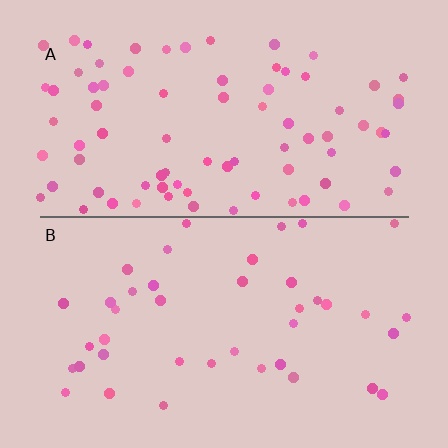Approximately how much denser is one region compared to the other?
Approximately 2.0× — region A over region B.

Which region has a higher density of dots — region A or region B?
A (the top).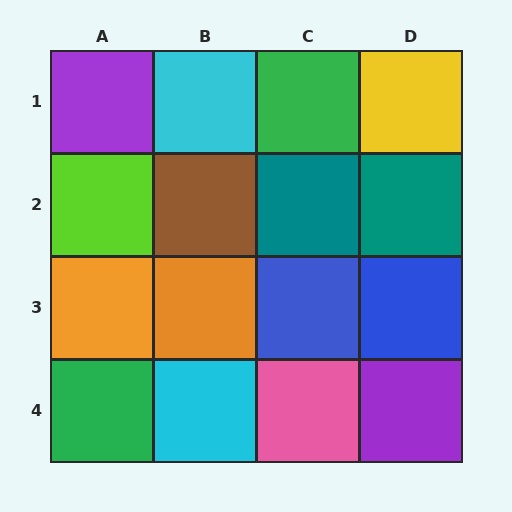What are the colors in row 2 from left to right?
Lime, brown, teal, teal.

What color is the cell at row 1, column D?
Yellow.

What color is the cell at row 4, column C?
Pink.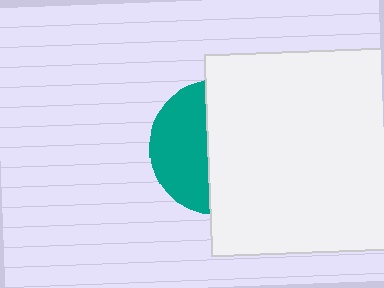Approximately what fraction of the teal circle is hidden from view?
Roughly 59% of the teal circle is hidden behind the white square.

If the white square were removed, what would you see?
You would see the complete teal circle.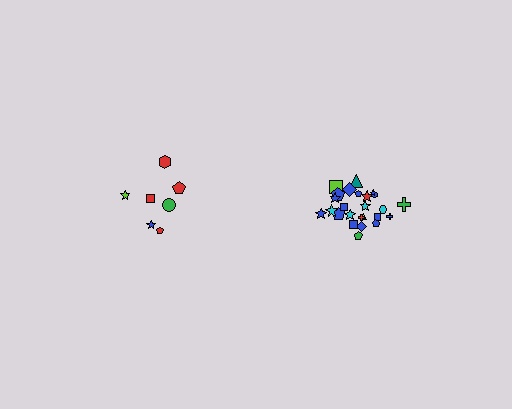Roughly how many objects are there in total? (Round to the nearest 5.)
Roughly 30 objects in total.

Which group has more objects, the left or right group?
The right group.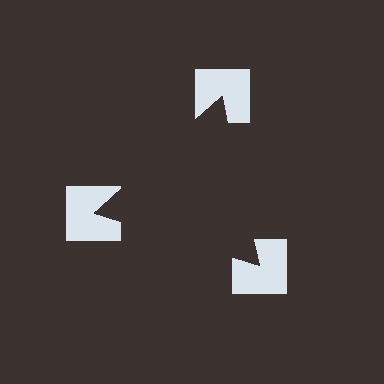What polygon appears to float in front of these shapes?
An illusory triangle — its edges are inferred from the aligned wedge cuts in the notched squares, not physically drawn.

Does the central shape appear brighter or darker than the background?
It typically appears slightly darker than the background, even though no actual brightness change is drawn.